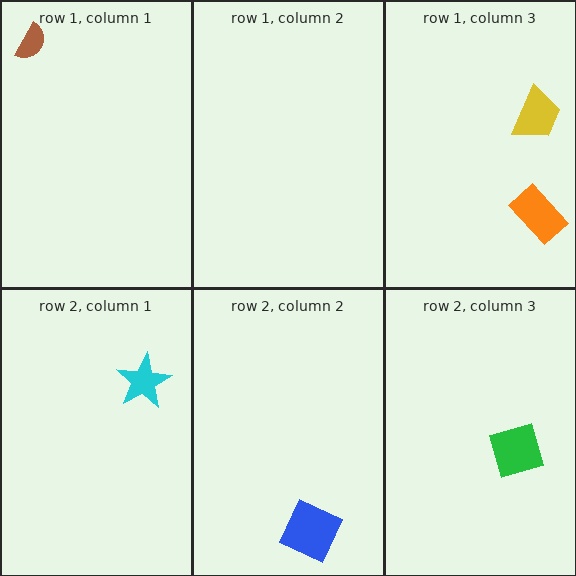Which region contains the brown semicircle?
The row 1, column 1 region.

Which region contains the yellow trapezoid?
The row 1, column 3 region.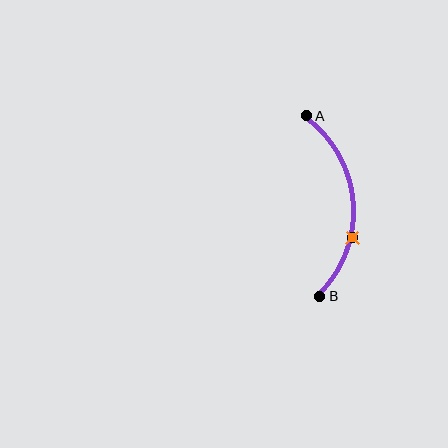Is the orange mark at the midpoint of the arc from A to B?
No. The orange mark lies on the arc but is closer to endpoint B. The arc midpoint would be at the point on the curve equidistant along the arc from both A and B.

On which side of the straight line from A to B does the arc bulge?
The arc bulges to the right of the straight line connecting A and B.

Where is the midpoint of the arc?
The arc midpoint is the point on the curve farthest from the straight line joining A and B. It sits to the right of that line.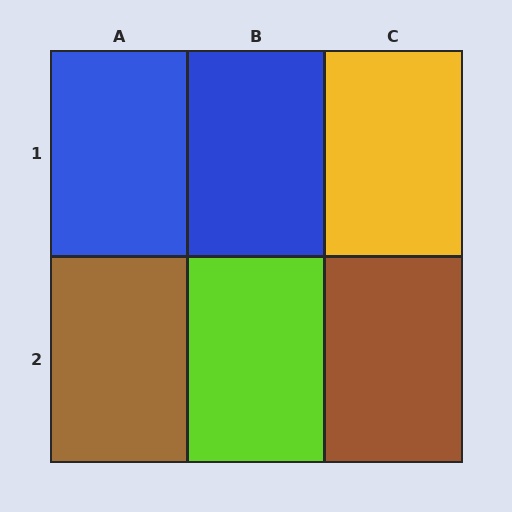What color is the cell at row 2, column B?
Lime.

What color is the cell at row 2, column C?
Brown.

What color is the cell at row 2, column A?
Brown.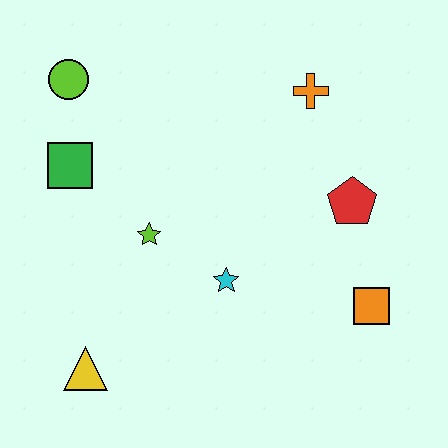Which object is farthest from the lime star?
The orange square is farthest from the lime star.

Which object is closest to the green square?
The lime circle is closest to the green square.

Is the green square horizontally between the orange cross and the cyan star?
No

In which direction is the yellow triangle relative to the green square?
The yellow triangle is below the green square.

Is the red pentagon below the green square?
Yes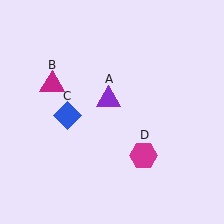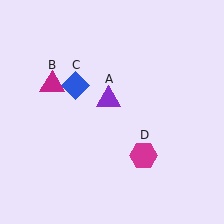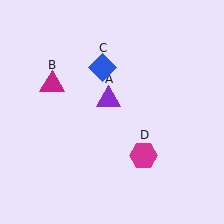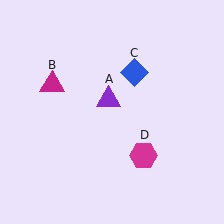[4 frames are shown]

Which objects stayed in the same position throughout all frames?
Purple triangle (object A) and magenta triangle (object B) and magenta hexagon (object D) remained stationary.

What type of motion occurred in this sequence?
The blue diamond (object C) rotated clockwise around the center of the scene.